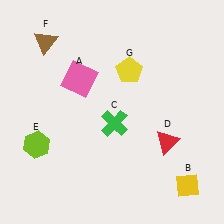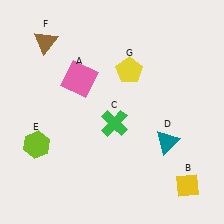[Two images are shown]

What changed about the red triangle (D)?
In Image 1, D is red. In Image 2, it changed to teal.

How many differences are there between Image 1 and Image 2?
There is 1 difference between the two images.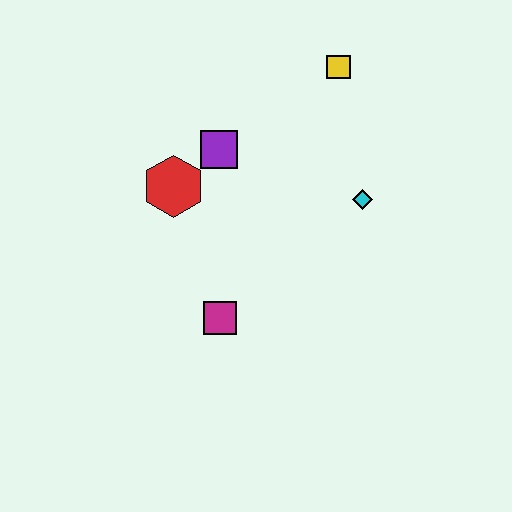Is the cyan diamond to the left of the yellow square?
No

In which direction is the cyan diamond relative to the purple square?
The cyan diamond is to the right of the purple square.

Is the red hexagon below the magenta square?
No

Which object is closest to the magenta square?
The red hexagon is closest to the magenta square.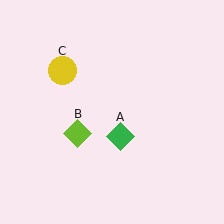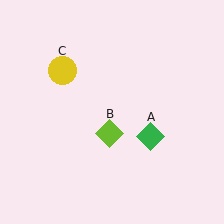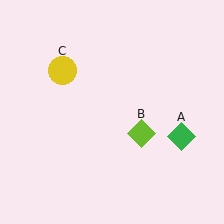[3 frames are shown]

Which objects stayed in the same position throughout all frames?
Yellow circle (object C) remained stationary.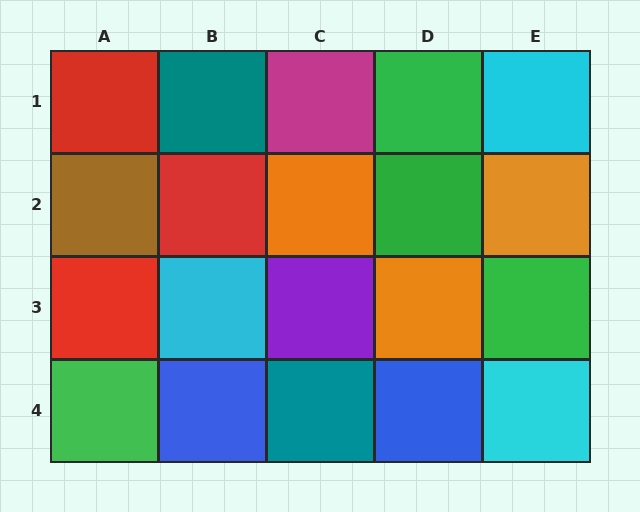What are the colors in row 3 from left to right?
Red, cyan, purple, orange, green.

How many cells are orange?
3 cells are orange.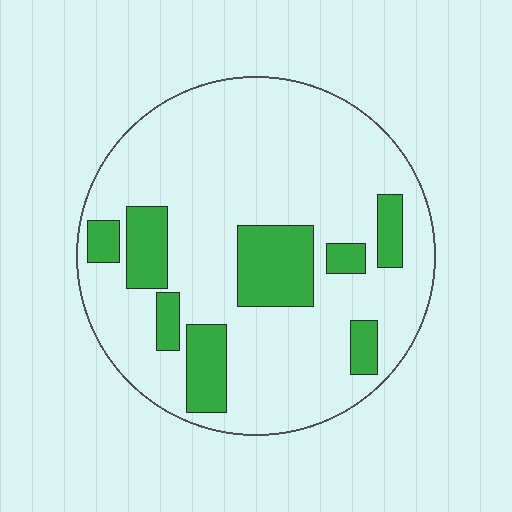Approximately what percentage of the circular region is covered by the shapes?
Approximately 20%.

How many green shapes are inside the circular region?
8.